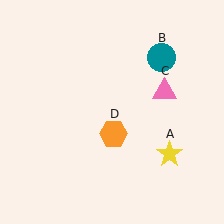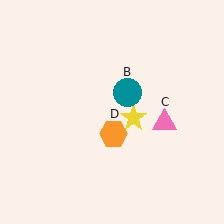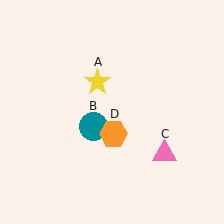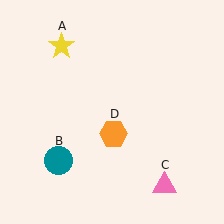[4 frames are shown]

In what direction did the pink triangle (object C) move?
The pink triangle (object C) moved down.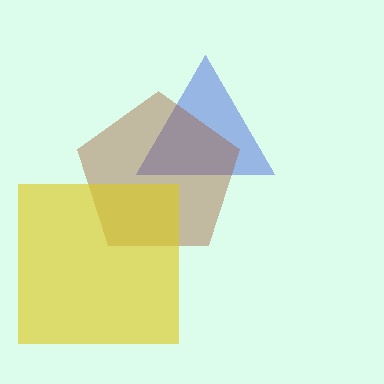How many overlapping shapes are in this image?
There are 3 overlapping shapes in the image.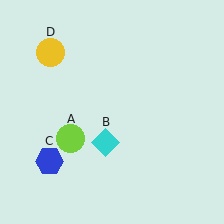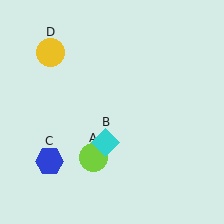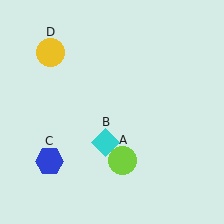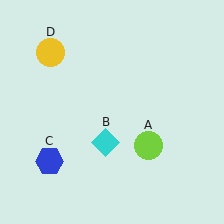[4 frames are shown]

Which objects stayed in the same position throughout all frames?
Cyan diamond (object B) and blue hexagon (object C) and yellow circle (object D) remained stationary.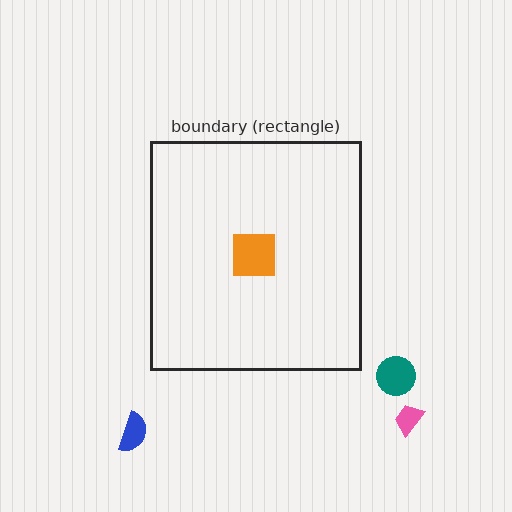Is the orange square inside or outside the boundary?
Inside.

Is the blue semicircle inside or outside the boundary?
Outside.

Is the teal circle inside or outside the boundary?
Outside.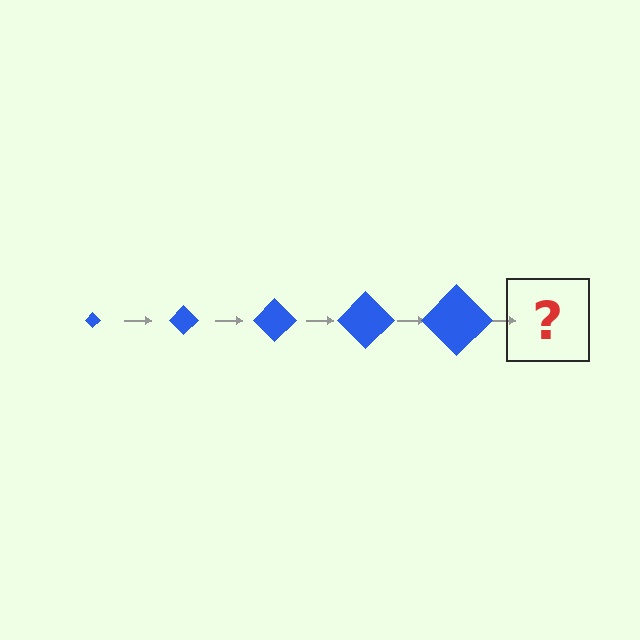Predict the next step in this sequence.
The next step is a blue diamond, larger than the previous one.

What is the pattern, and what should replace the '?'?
The pattern is that the diamond gets progressively larger each step. The '?' should be a blue diamond, larger than the previous one.